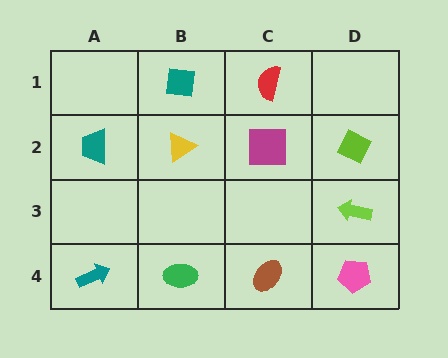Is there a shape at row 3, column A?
No, that cell is empty.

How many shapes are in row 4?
4 shapes.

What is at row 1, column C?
A red semicircle.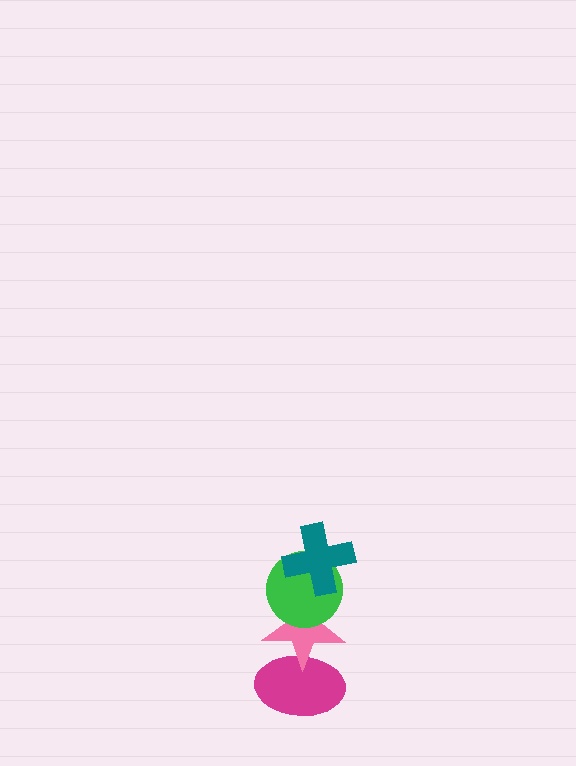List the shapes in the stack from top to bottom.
From top to bottom: the teal cross, the green circle, the pink star, the magenta ellipse.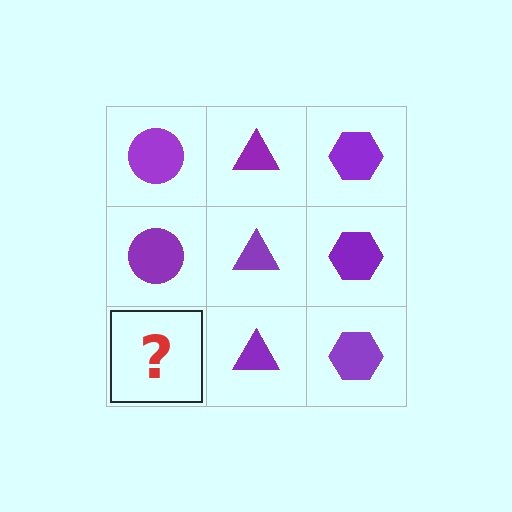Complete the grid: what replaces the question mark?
The question mark should be replaced with a purple circle.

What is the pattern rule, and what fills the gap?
The rule is that each column has a consistent shape. The gap should be filled with a purple circle.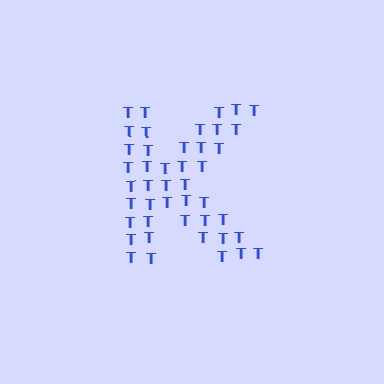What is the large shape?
The large shape is the letter K.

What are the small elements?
The small elements are letter T's.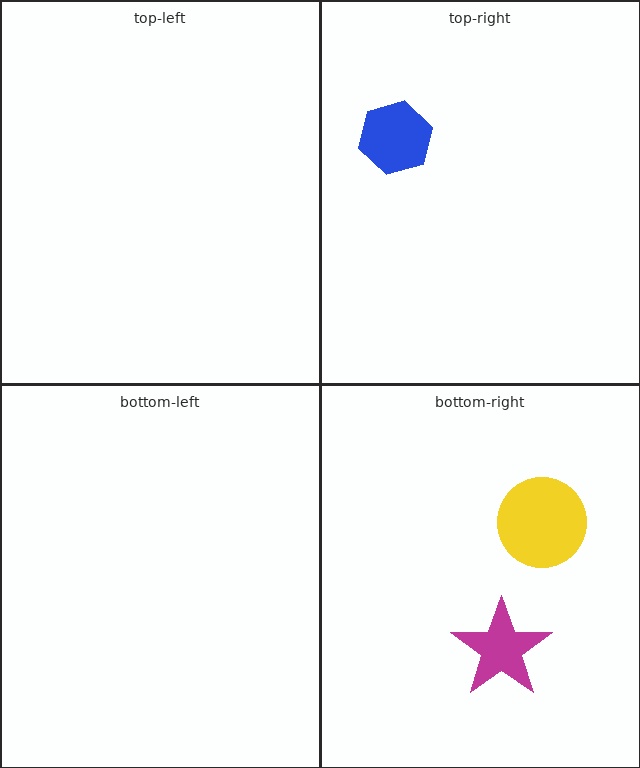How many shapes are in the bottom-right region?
2.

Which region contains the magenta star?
The bottom-right region.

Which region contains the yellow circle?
The bottom-right region.